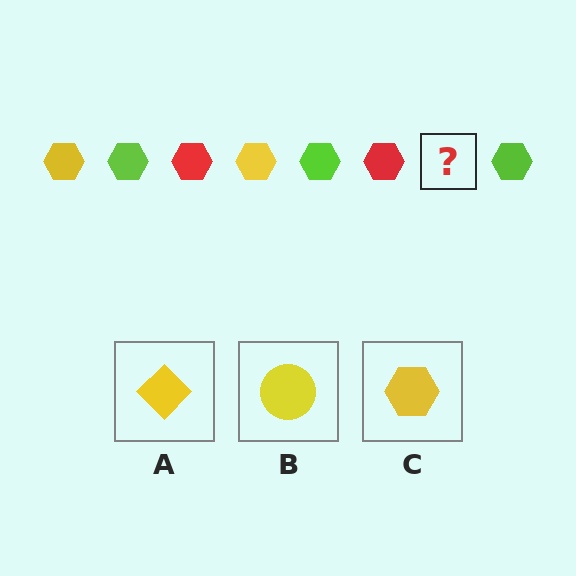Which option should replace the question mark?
Option C.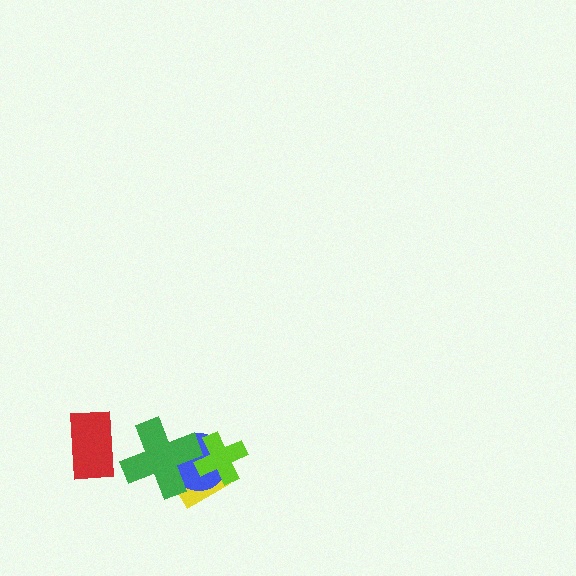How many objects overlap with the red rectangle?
0 objects overlap with the red rectangle.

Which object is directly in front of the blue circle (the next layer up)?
The lime cross is directly in front of the blue circle.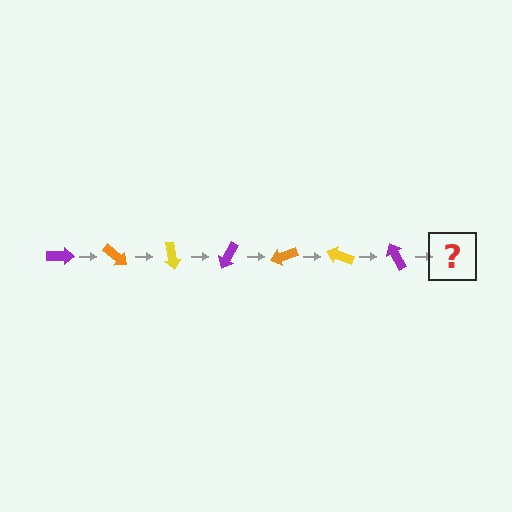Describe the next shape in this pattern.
It should be an orange arrow, rotated 280 degrees from the start.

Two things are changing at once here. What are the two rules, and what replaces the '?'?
The two rules are that it rotates 40 degrees each step and the color cycles through purple, orange, and yellow. The '?' should be an orange arrow, rotated 280 degrees from the start.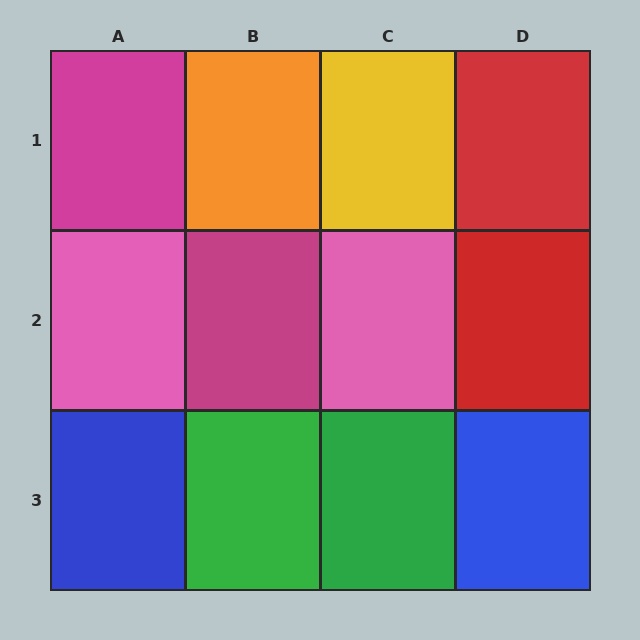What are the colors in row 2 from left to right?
Pink, magenta, pink, red.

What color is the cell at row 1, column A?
Magenta.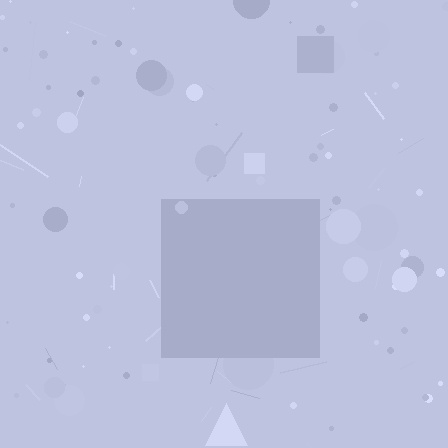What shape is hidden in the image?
A square is hidden in the image.